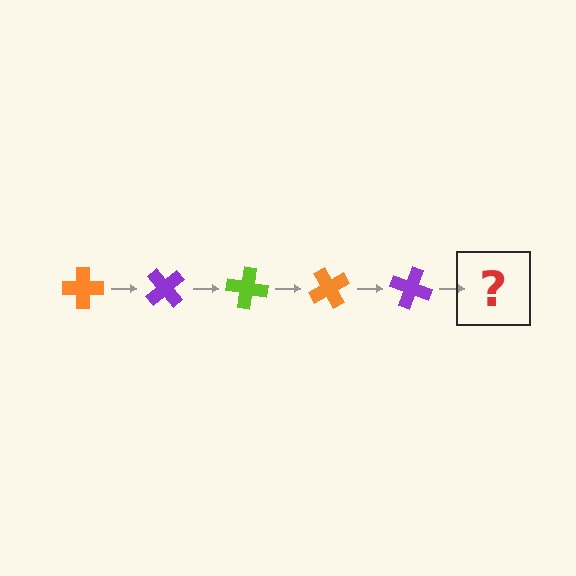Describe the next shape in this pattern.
It should be a lime cross, rotated 250 degrees from the start.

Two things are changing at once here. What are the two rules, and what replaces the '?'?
The two rules are that it rotates 50 degrees each step and the color cycles through orange, purple, and lime. The '?' should be a lime cross, rotated 250 degrees from the start.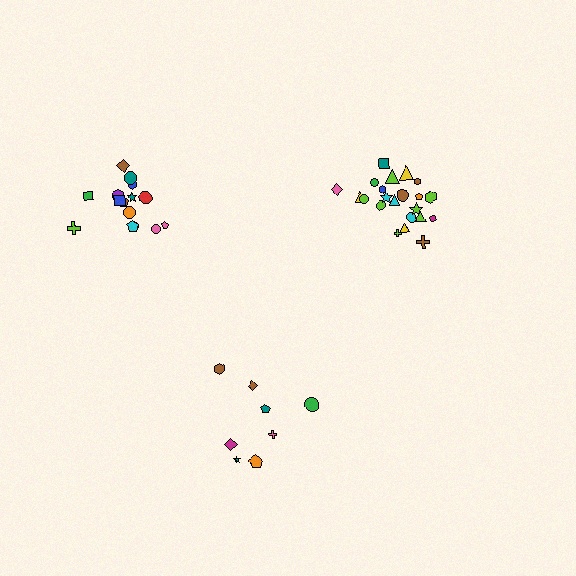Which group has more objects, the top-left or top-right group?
The top-right group.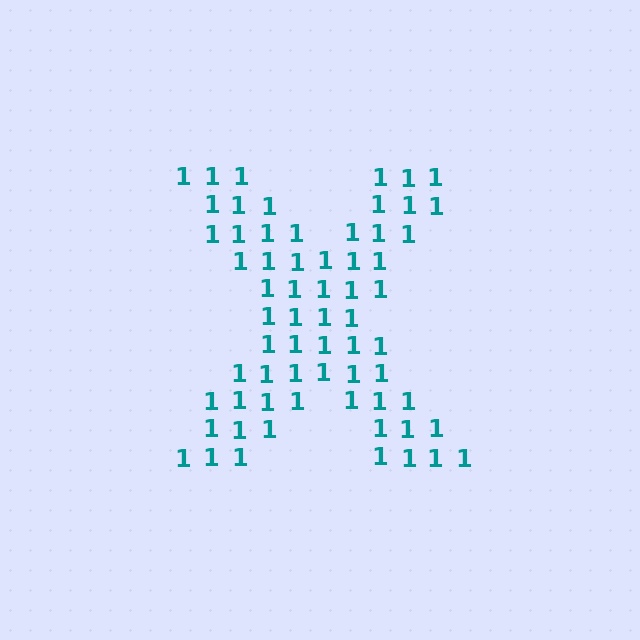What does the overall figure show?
The overall figure shows the letter X.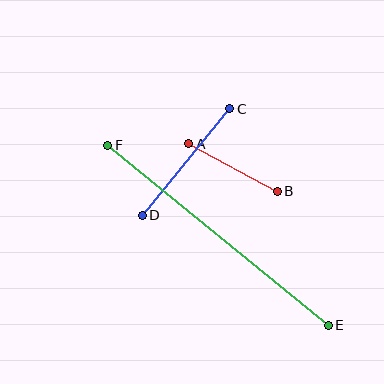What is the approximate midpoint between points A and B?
The midpoint is at approximately (233, 168) pixels.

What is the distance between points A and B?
The distance is approximately 100 pixels.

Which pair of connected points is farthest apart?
Points E and F are farthest apart.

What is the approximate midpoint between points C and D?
The midpoint is at approximately (186, 162) pixels.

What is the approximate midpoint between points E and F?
The midpoint is at approximately (218, 235) pixels.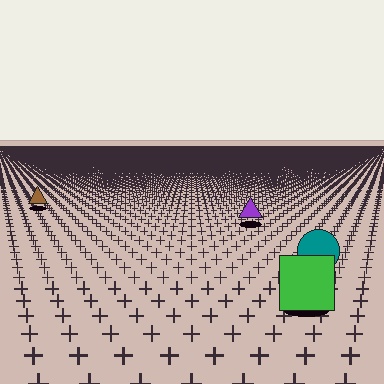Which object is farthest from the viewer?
The brown triangle is farthest from the viewer. It appears smaller and the ground texture around it is denser.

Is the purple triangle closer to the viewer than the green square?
No. The green square is closer — you can tell from the texture gradient: the ground texture is coarser near it.